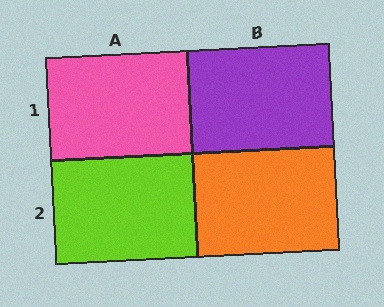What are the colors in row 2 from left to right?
Lime, orange.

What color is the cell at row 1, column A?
Pink.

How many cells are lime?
1 cell is lime.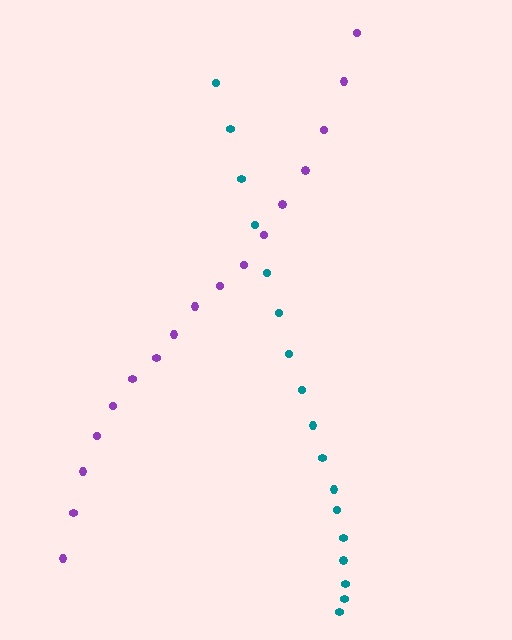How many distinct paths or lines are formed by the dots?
There are 2 distinct paths.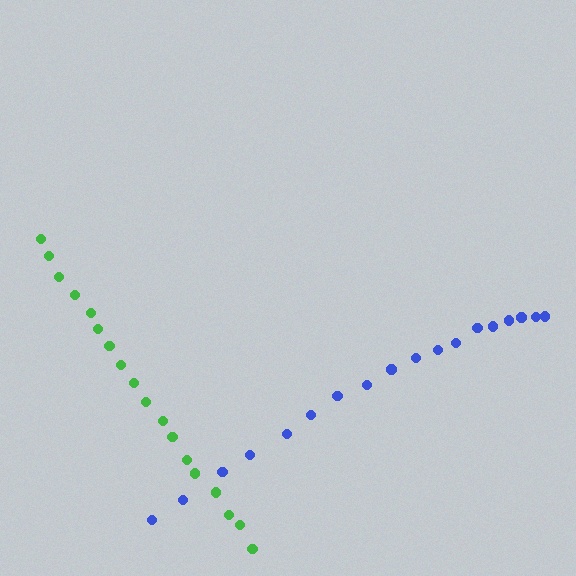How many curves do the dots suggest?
There are 2 distinct paths.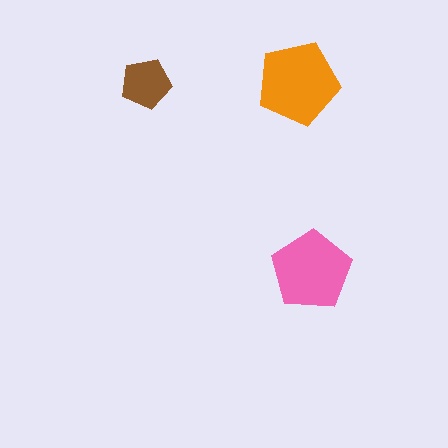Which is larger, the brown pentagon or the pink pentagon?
The pink one.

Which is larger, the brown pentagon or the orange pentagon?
The orange one.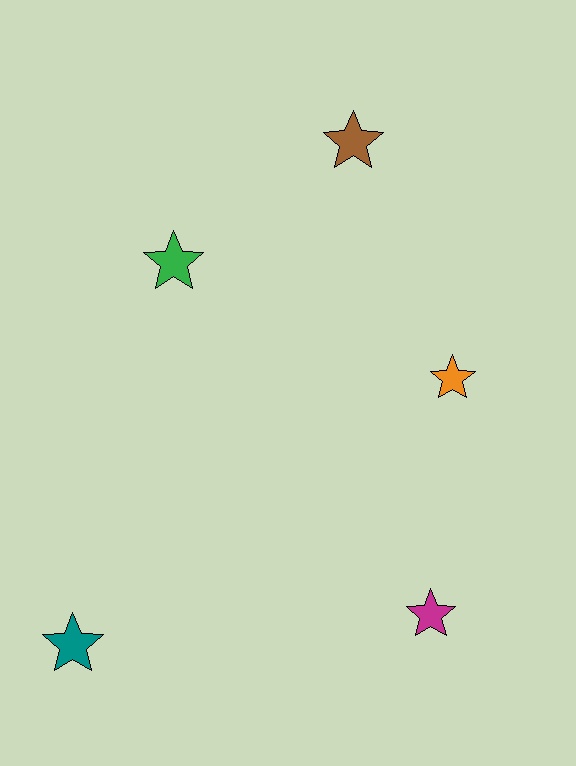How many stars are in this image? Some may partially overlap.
There are 5 stars.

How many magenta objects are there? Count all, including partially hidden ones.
There is 1 magenta object.